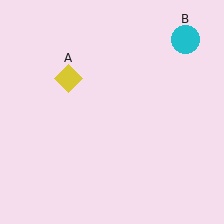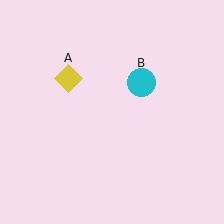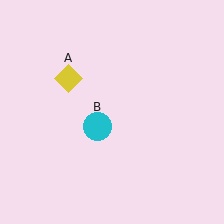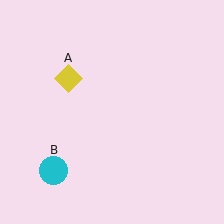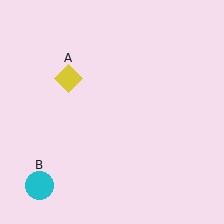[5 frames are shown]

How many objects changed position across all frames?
1 object changed position: cyan circle (object B).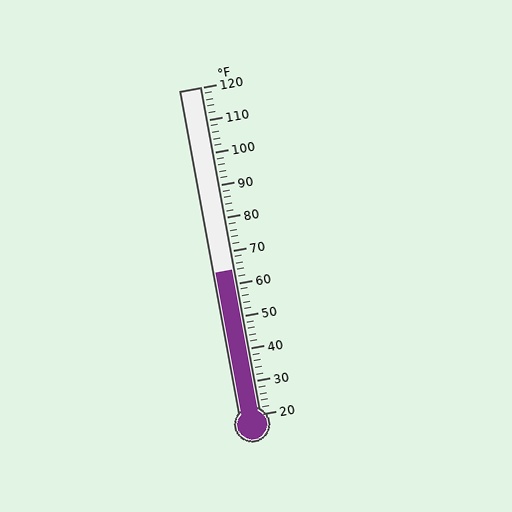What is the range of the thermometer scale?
The thermometer scale ranges from 20°F to 120°F.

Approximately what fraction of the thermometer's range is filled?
The thermometer is filled to approximately 45% of its range.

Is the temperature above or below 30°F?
The temperature is above 30°F.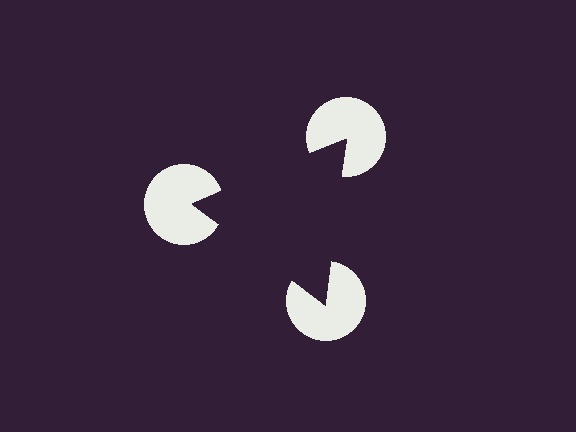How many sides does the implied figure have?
3 sides.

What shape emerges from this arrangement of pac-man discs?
An illusory triangle — its edges are inferred from the aligned wedge cuts in the pac-man discs, not physically drawn.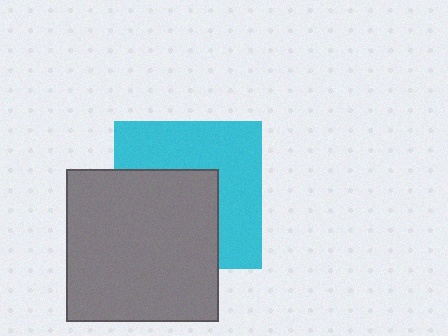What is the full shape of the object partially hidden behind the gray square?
The partially hidden object is a cyan square.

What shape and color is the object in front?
The object in front is a gray square.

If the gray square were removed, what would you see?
You would see the complete cyan square.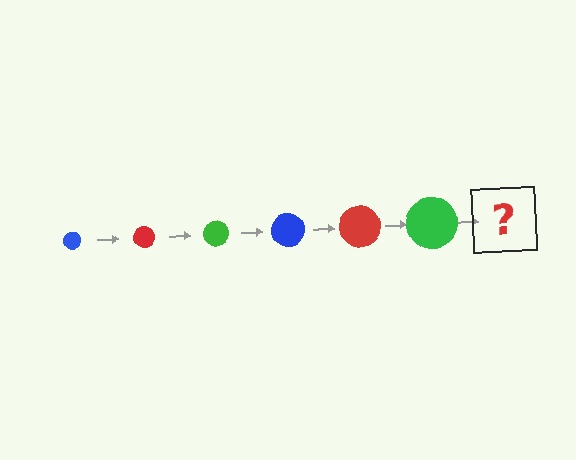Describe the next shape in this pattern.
It should be a blue circle, larger than the previous one.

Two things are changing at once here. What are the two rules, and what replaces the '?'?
The two rules are that the circle grows larger each step and the color cycles through blue, red, and green. The '?' should be a blue circle, larger than the previous one.